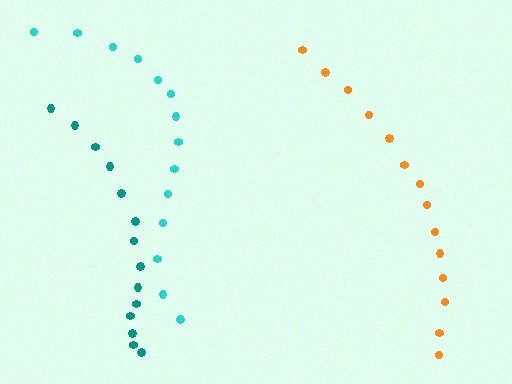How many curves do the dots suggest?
There are 3 distinct paths.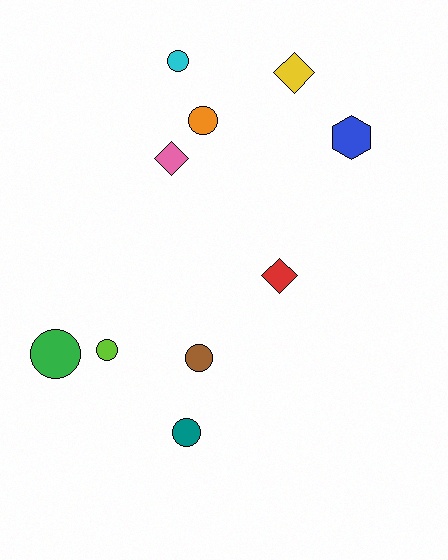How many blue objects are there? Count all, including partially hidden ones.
There is 1 blue object.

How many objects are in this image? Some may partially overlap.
There are 10 objects.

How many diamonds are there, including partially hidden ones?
There are 3 diamonds.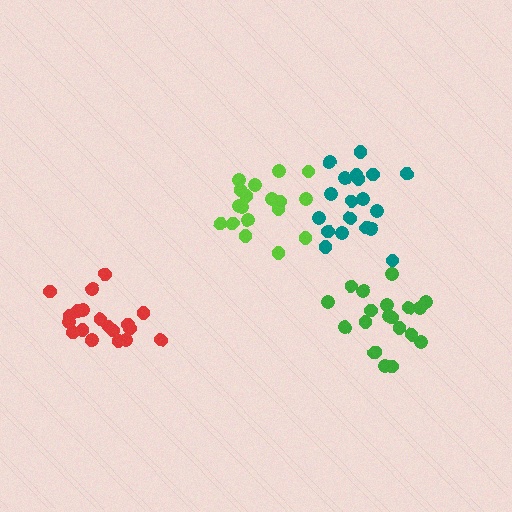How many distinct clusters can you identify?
There are 4 distinct clusters.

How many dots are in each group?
Group 1: 18 dots, Group 2: 19 dots, Group 3: 20 dots, Group 4: 20 dots (77 total).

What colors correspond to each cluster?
The clusters are colored: lime, teal, red, green.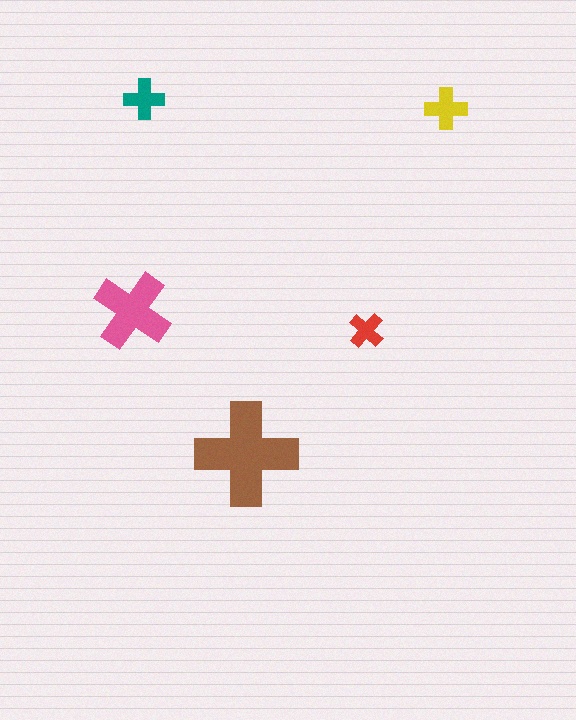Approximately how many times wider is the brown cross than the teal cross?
About 2.5 times wider.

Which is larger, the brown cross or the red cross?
The brown one.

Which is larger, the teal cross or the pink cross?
The pink one.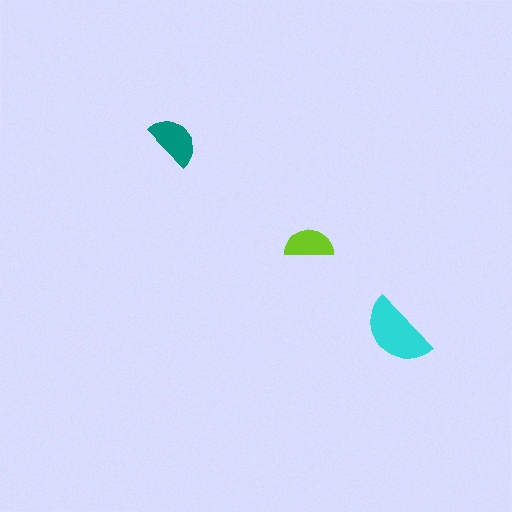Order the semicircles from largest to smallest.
the cyan one, the teal one, the lime one.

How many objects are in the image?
There are 3 objects in the image.